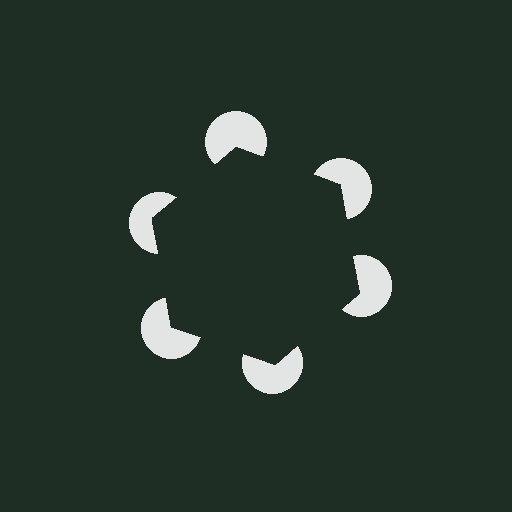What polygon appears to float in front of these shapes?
An illusory hexagon — its edges are inferred from the aligned wedge cuts in the pac-man discs, not physically drawn.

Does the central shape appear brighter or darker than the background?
It typically appears slightly darker than the background, even though no actual brightness change is drawn.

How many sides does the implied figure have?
6 sides.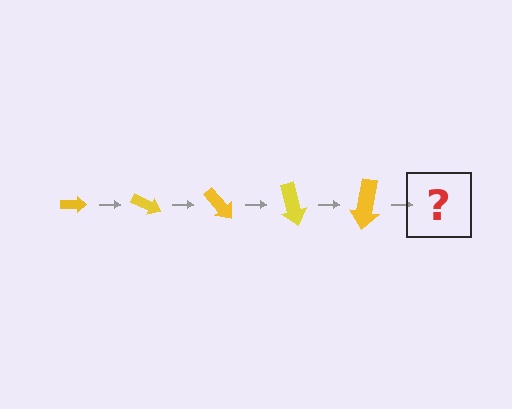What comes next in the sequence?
The next element should be an arrow, larger than the previous one and rotated 125 degrees from the start.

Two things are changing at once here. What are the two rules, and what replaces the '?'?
The two rules are that the arrow grows larger each step and it rotates 25 degrees each step. The '?' should be an arrow, larger than the previous one and rotated 125 degrees from the start.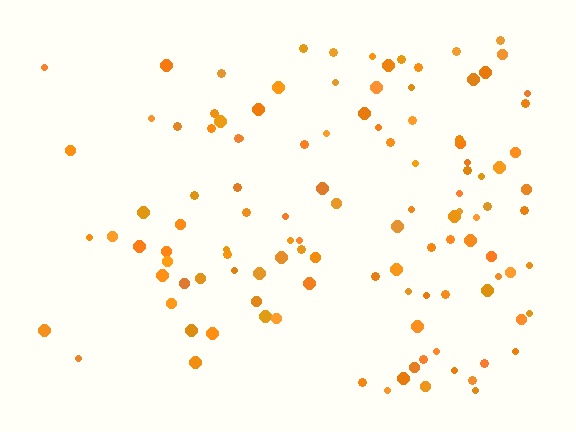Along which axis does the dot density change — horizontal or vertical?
Horizontal.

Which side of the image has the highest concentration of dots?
The right.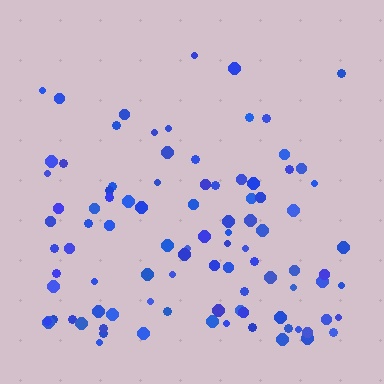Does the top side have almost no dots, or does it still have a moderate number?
Still a moderate number, just noticeably fewer than the bottom.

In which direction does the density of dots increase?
From top to bottom, with the bottom side densest.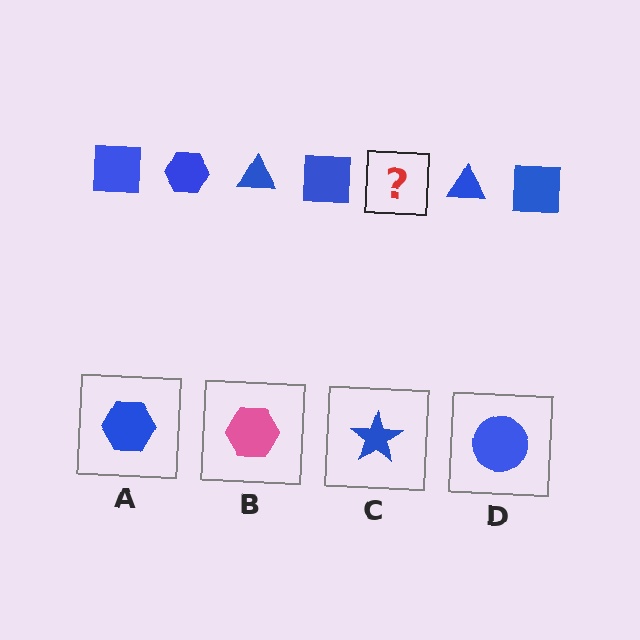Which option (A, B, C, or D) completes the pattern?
A.